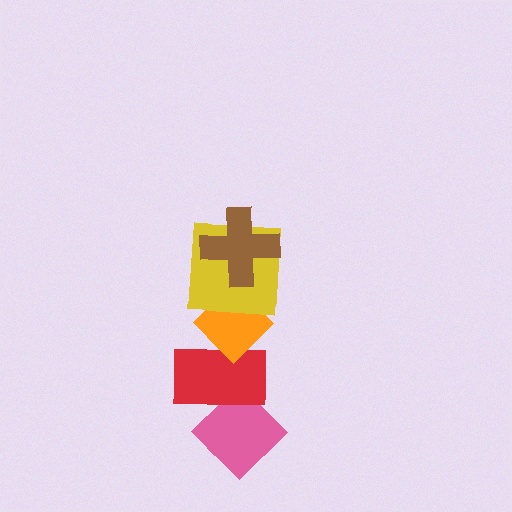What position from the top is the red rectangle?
The red rectangle is 4th from the top.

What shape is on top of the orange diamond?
The yellow square is on top of the orange diamond.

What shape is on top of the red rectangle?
The orange diamond is on top of the red rectangle.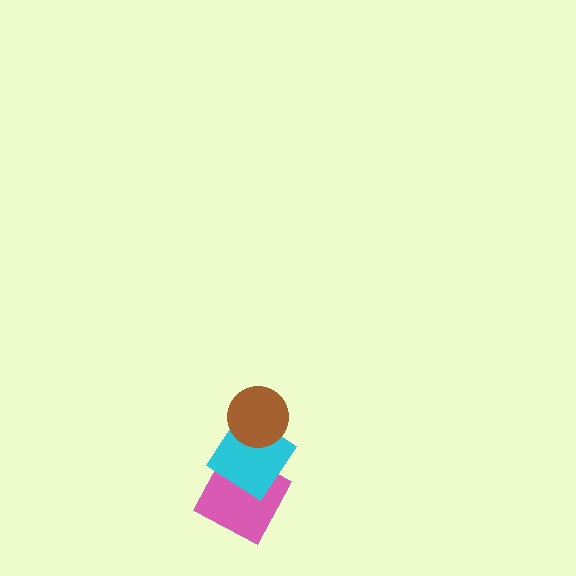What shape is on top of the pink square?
The cyan diamond is on top of the pink square.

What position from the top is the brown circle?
The brown circle is 1st from the top.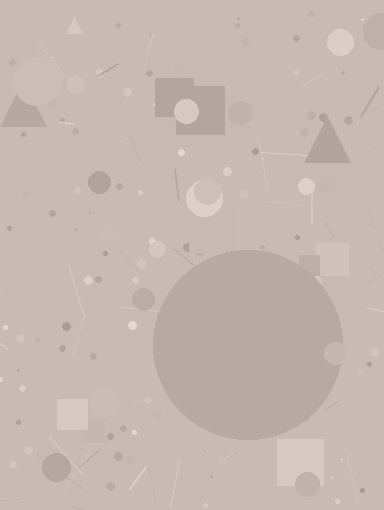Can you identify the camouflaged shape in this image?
The camouflaged shape is a circle.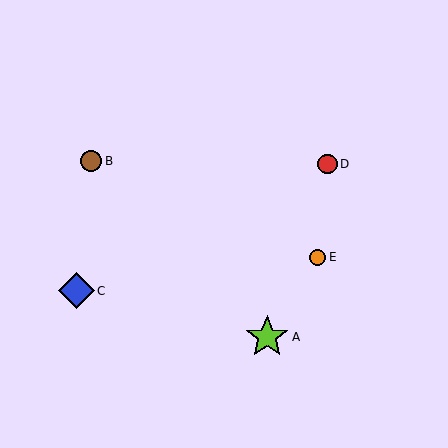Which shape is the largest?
The lime star (labeled A) is the largest.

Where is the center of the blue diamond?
The center of the blue diamond is at (76, 291).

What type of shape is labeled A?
Shape A is a lime star.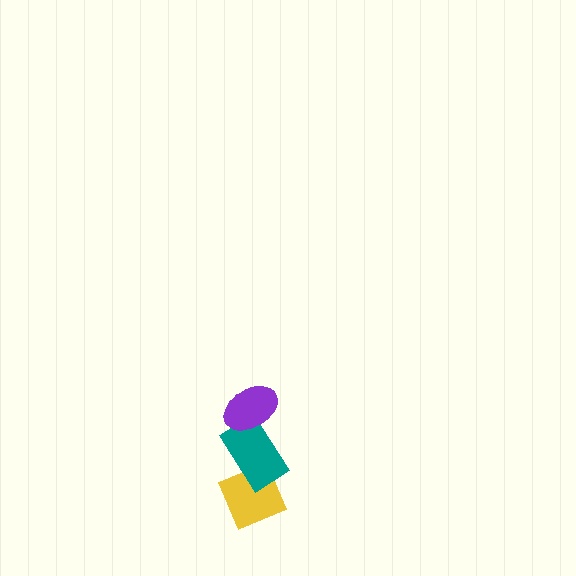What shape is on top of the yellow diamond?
The teal rectangle is on top of the yellow diamond.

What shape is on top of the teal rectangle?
The purple ellipse is on top of the teal rectangle.